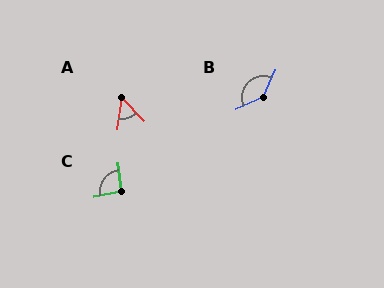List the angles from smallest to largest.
A (51°), C (94°), B (139°).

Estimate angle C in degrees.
Approximately 94 degrees.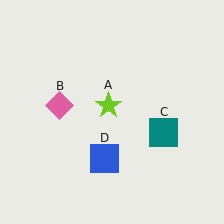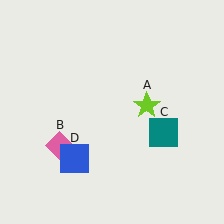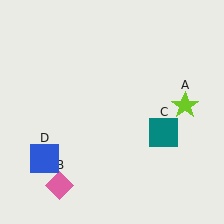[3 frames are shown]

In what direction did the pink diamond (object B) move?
The pink diamond (object B) moved down.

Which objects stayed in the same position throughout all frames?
Teal square (object C) remained stationary.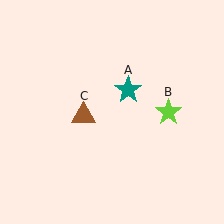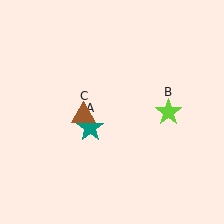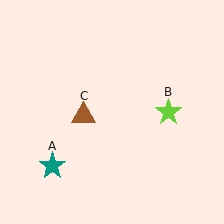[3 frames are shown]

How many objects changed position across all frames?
1 object changed position: teal star (object A).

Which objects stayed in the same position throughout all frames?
Lime star (object B) and brown triangle (object C) remained stationary.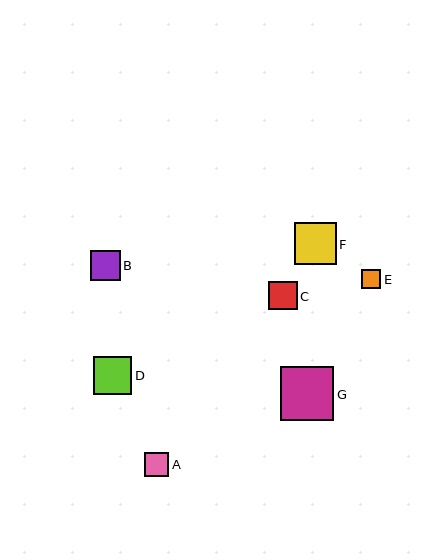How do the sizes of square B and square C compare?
Square B and square C are approximately the same size.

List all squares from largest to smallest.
From largest to smallest: G, F, D, B, C, A, E.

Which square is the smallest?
Square E is the smallest with a size of approximately 19 pixels.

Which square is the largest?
Square G is the largest with a size of approximately 53 pixels.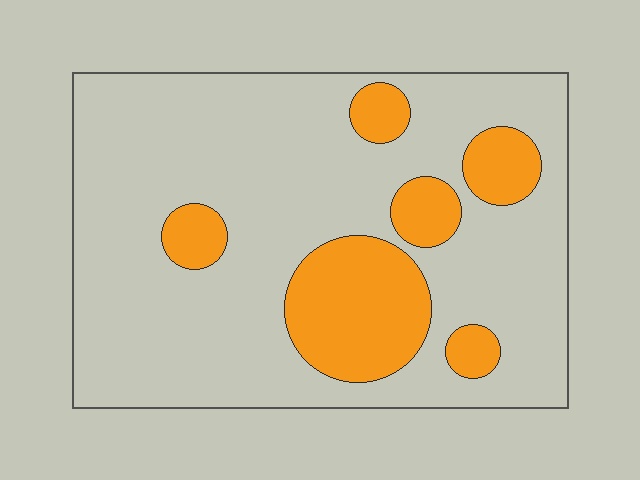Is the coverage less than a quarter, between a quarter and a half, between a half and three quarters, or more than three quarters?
Less than a quarter.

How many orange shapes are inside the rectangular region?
6.